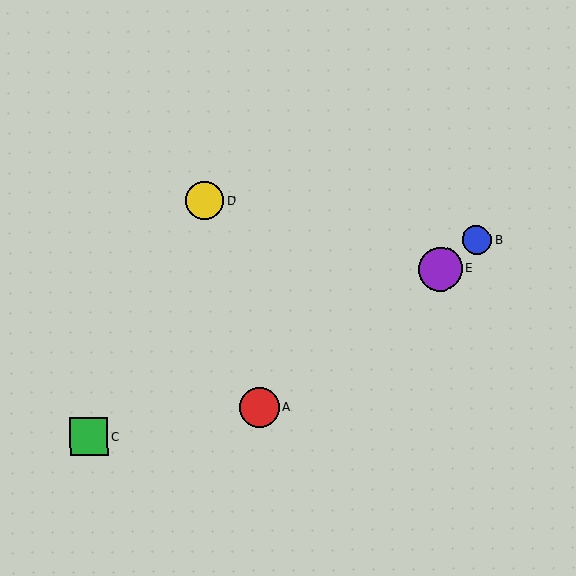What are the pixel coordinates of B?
Object B is at (477, 241).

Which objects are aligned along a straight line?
Objects A, B, E are aligned along a straight line.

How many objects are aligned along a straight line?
3 objects (A, B, E) are aligned along a straight line.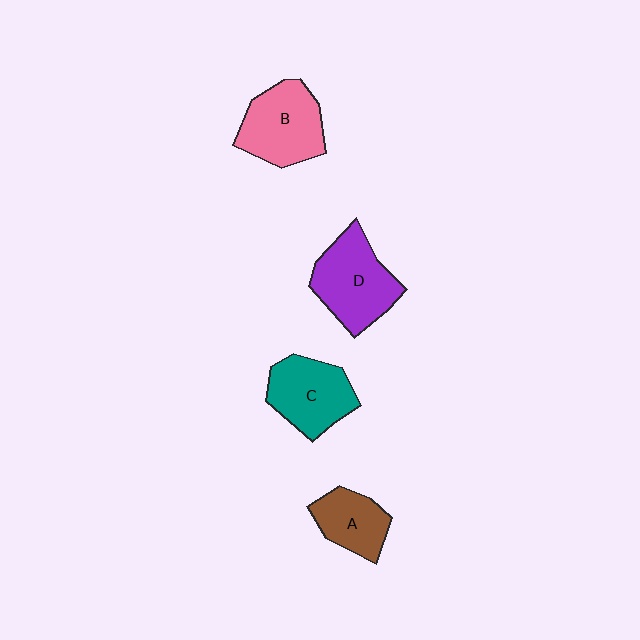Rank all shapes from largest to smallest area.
From largest to smallest: D (purple), B (pink), C (teal), A (brown).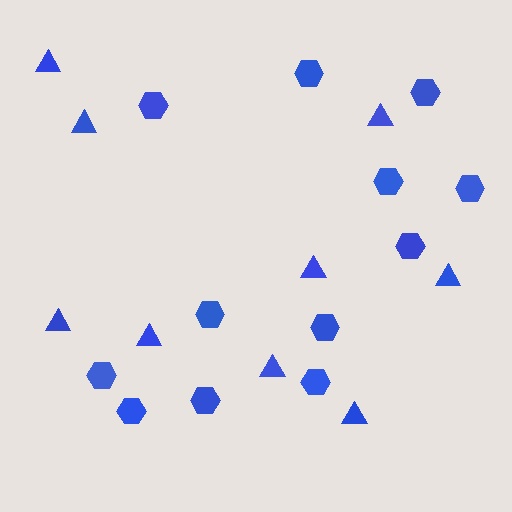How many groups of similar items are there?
There are 2 groups: one group of triangles (9) and one group of hexagons (12).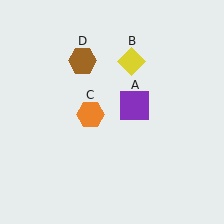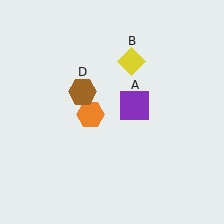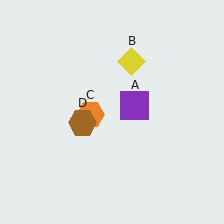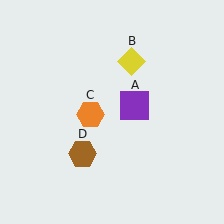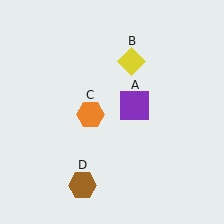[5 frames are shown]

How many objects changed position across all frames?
1 object changed position: brown hexagon (object D).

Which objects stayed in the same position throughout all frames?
Purple square (object A) and yellow diamond (object B) and orange hexagon (object C) remained stationary.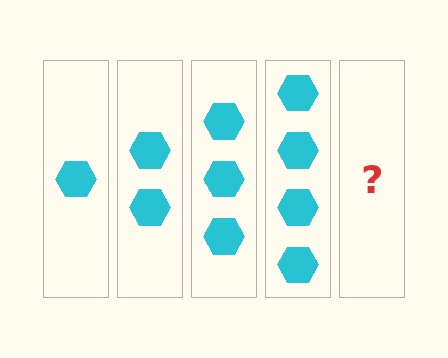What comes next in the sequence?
The next element should be 5 hexagons.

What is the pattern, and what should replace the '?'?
The pattern is that each step adds one more hexagon. The '?' should be 5 hexagons.